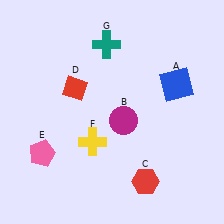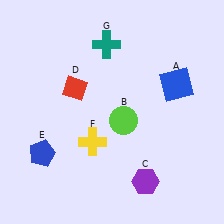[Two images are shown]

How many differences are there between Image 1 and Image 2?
There are 3 differences between the two images.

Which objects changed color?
B changed from magenta to lime. C changed from red to purple. E changed from pink to blue.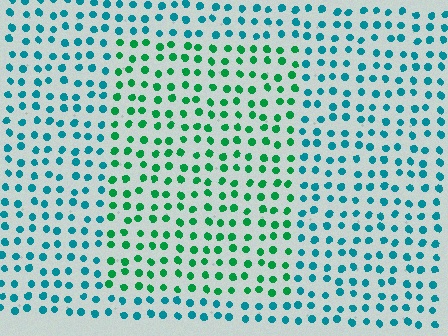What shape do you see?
I see a rectangle.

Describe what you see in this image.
The image is filled with small teal elements in a uniform arrangement. A rectangle-shaped region is visible where the elements are tinted to a slightly different hue, forming a subtle color boundary.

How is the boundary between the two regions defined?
The boundary is defined purely by a slight shift in hue (about 41 degrees). Spacing, size, and orientation are identical on both sides.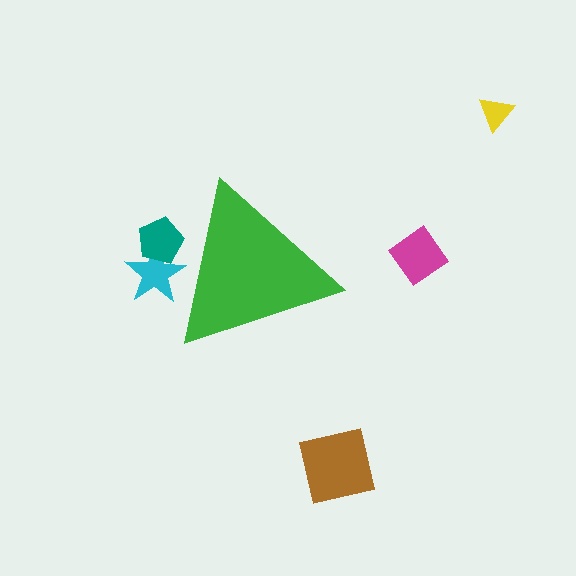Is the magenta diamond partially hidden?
No, the magenta diamond is fully visible.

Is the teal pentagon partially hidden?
Yes, the teal pentagon is partially hidden behind the green triangle.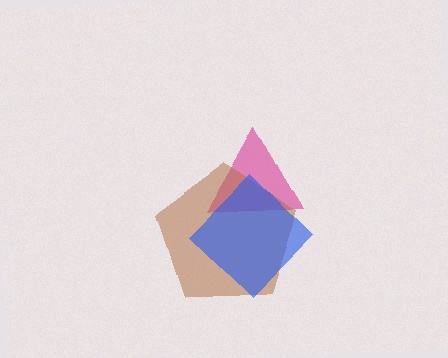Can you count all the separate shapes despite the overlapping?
Yes, there are 3 separate shapes.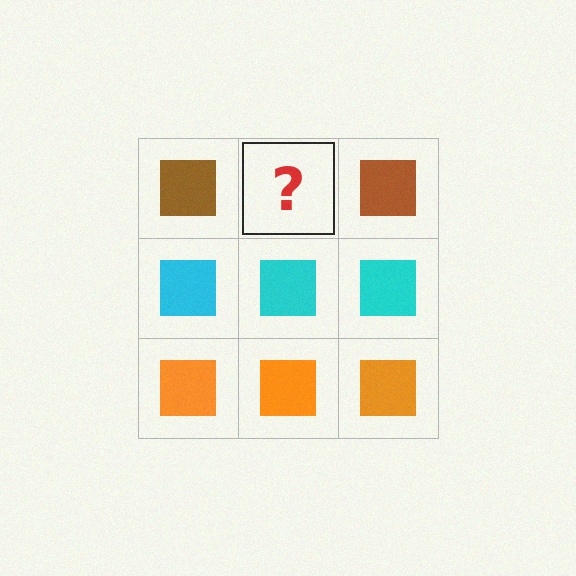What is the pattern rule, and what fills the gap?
The rule is that each row has a consistent color. The gap should be filled with a brown square.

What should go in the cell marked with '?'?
The missing cell should contain a brown square.